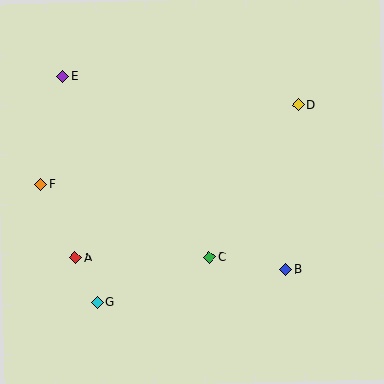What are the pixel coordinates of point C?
Point C is at (210, 257).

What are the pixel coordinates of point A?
Point A is at (75, 257).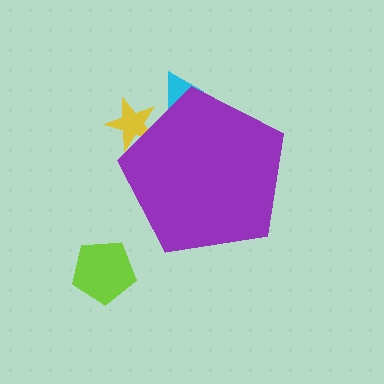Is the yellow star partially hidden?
Yes, the yellow star is partially hidden behind the purple pentagon.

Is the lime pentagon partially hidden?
No, the lime pentagon is fully visible.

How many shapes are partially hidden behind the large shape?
2 shapes are partially hidden.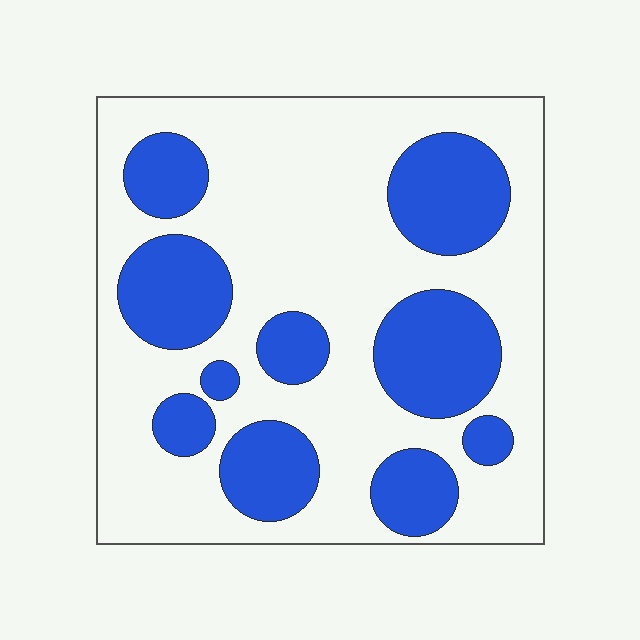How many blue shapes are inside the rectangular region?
10.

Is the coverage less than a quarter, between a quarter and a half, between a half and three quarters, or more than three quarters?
Between a quarter and a half.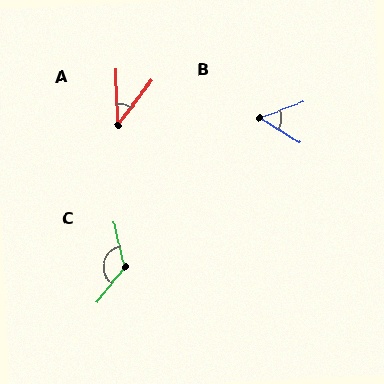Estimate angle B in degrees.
Approximately 53 degrees.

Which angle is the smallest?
A, at approximately 40 degrees.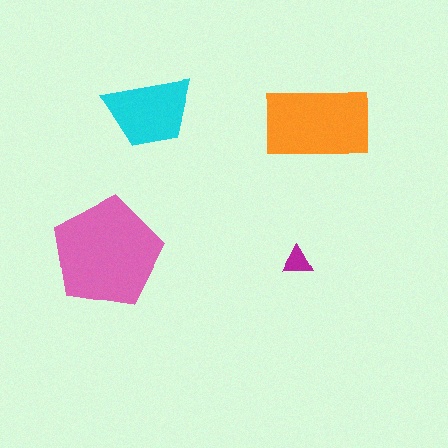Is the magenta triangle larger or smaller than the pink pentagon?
Smaller.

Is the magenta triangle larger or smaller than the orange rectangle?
Smaller.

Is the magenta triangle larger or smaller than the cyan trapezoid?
Smaller.